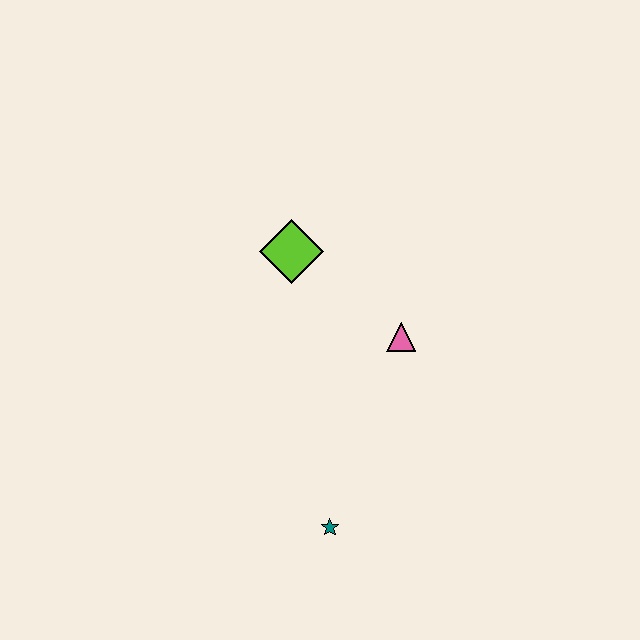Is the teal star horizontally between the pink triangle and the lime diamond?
Yes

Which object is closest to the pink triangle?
The lime diamond is closest to the pink triangle.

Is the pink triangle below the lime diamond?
Yes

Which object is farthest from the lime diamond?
The teal star is farthest from the lime diamond.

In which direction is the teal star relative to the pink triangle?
The teal star is below the pink triangle.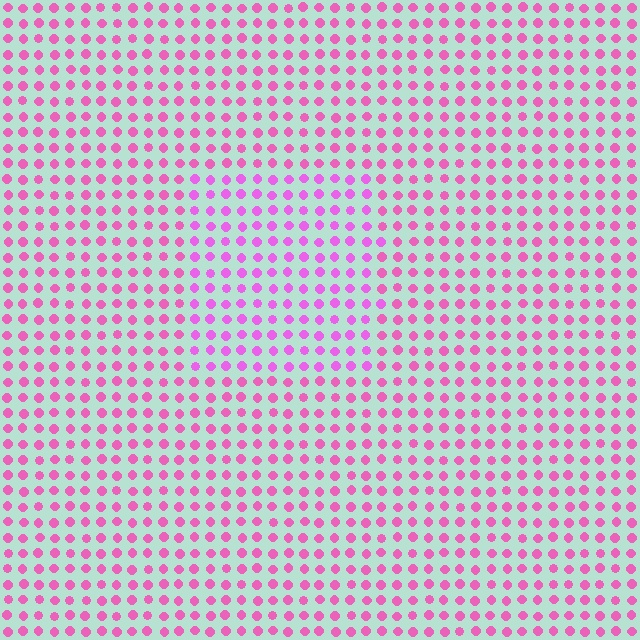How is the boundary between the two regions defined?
The boundary is defined purely by a slight shift in hue (about 22 degrees). Spacing, size, and orientation are identical on both sides.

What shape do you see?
I see a rectangle.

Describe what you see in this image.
The image is filled with small pink elements in a uniform arrangement. A rectangle-shaped region is visible where the elements are tinted to a slightly different hue, forming a subtle color boundary.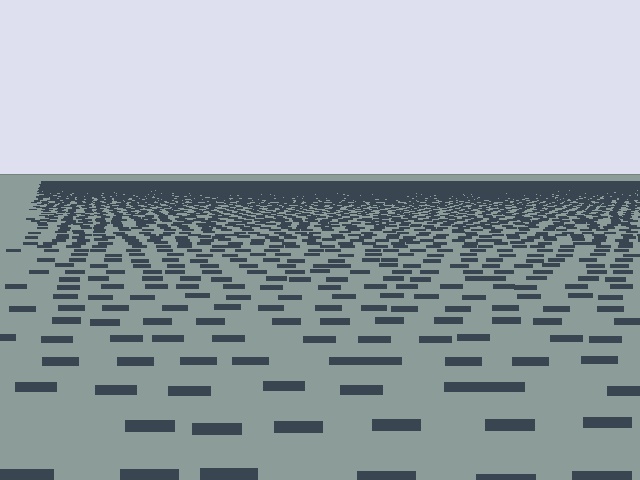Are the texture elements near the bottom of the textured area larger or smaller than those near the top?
Larger. Near the bottom, elements are closer to the viewer and appear at a bigger on-screen size.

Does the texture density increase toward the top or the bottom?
Density increases toward the top.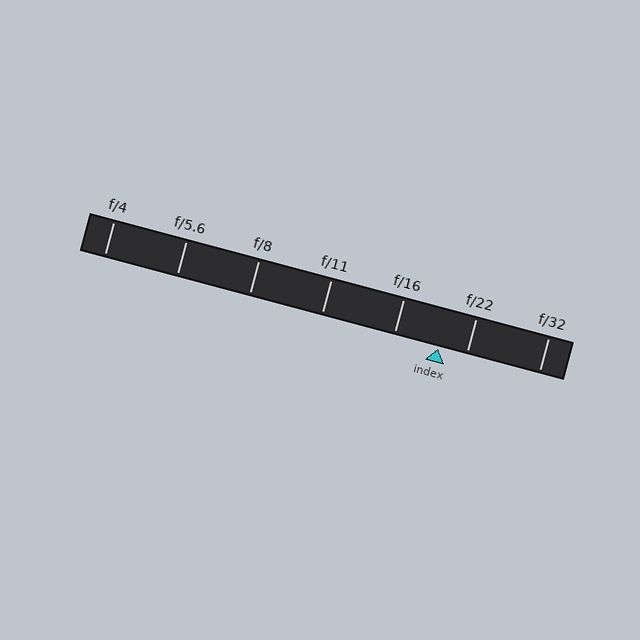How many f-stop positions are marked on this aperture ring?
There are 7 f-stop positions marked.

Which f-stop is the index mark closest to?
The index mark is closest to f/22.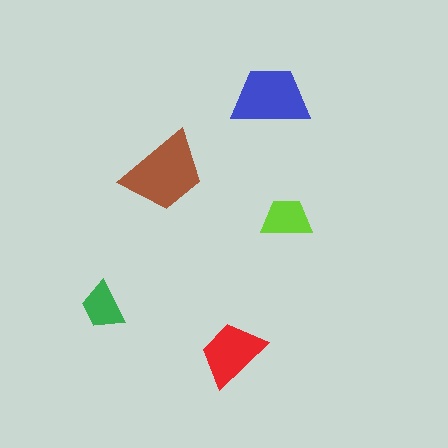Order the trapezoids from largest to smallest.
the brown one, the blue one, the red one, the lime one, the green one.